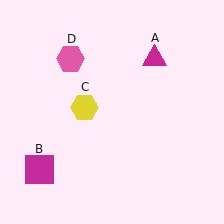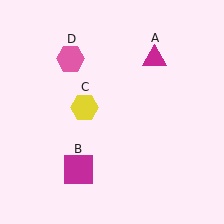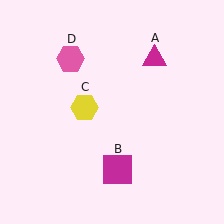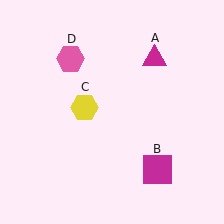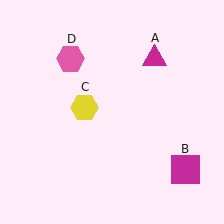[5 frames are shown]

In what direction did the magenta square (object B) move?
The magenta square (object B) moved right.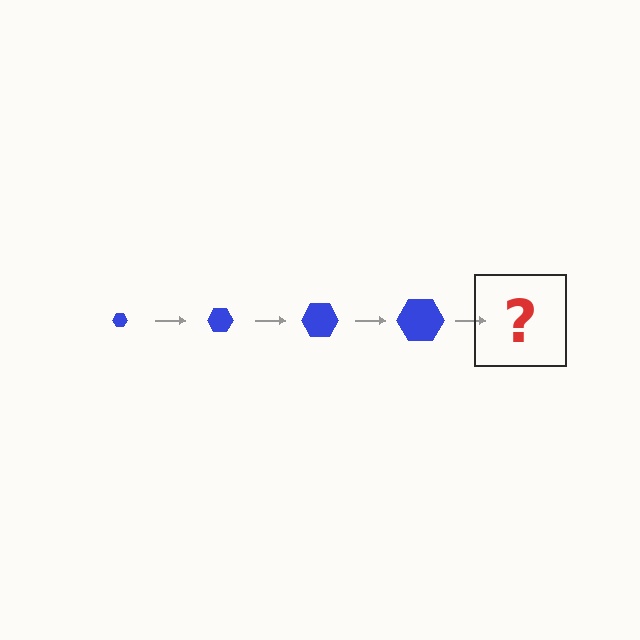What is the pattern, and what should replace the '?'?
The pattern is that the hexagon gets progressively larger each step. The '?' should be a blue hexagon, larger than the previous one.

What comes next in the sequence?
The next element should be a blue hexagon, larger than the previous one.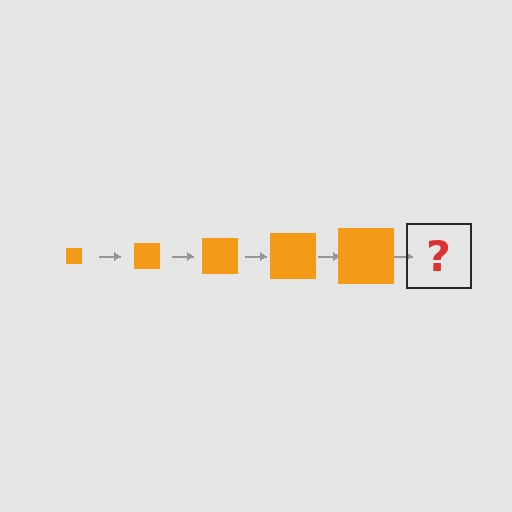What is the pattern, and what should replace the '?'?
The pattern is that the square gets progressively larger each step. The '?' should be an orange square, larger than the previous one.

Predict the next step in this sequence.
The next step is an orange square, larger than the previous one.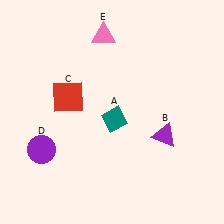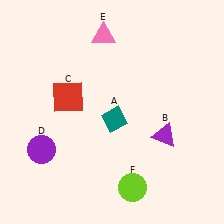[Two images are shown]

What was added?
A lime circle (F) was added in Image 2.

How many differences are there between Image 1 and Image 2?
There is 1 difference between the two images.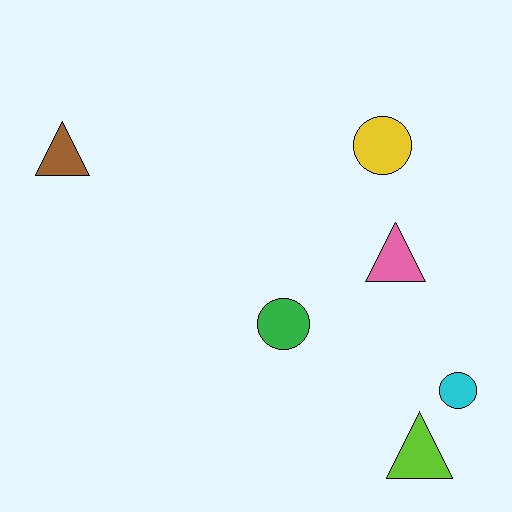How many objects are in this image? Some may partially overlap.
There are 6 objects.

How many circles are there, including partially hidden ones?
There are 3 circles.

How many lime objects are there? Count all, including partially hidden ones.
There is 1 lime object.